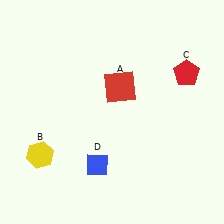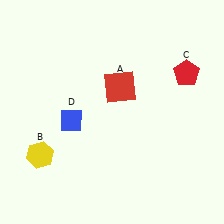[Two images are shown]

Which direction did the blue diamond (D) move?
The blue diamond (D) moved up.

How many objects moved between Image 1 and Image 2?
1 object moved between the two images.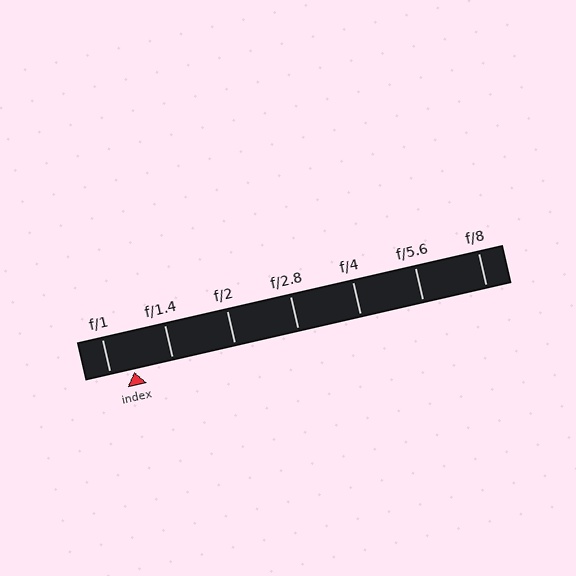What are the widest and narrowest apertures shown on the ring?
The widest aperture shown is f/1 and the narrowest is f/8.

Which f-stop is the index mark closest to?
The index mark is closest to f/1.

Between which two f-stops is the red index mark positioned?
The index mark is between f/1 and f/1.4.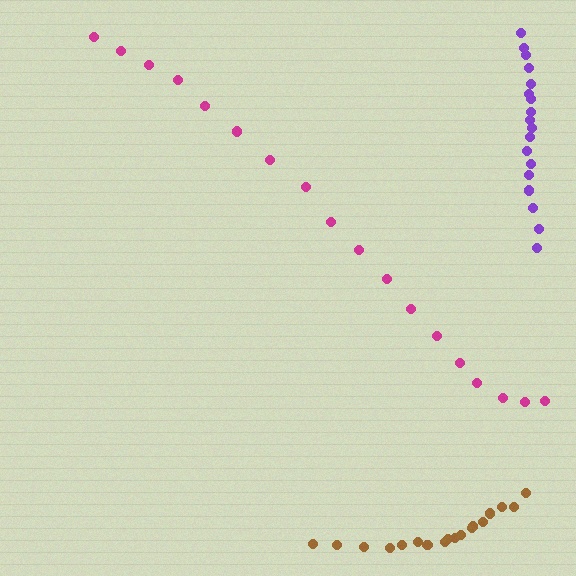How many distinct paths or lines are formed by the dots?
There are 3 distinct paths.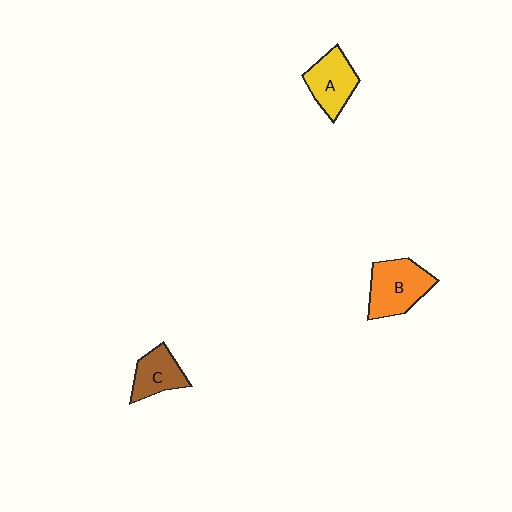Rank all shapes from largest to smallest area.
From largest to smallest: B (orange), A (yellow), C (brown).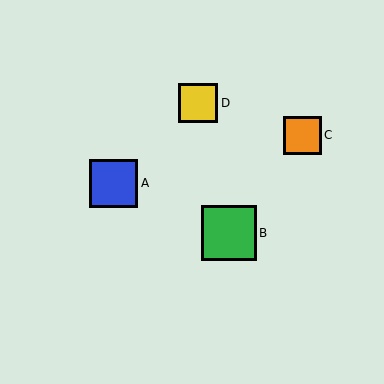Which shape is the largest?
The green square (labeled B) is the largest.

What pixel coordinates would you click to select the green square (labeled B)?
Click at (229, 233) to select the green square B.